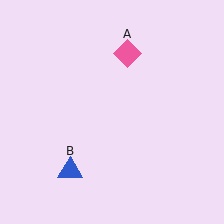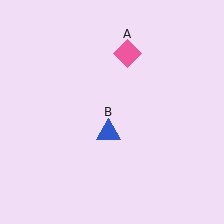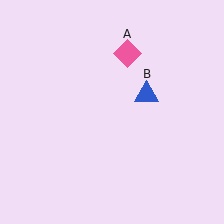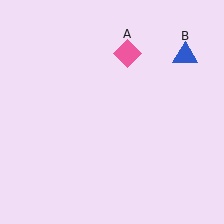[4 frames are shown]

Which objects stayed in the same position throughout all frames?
Pink diamond (object A) remained stationary.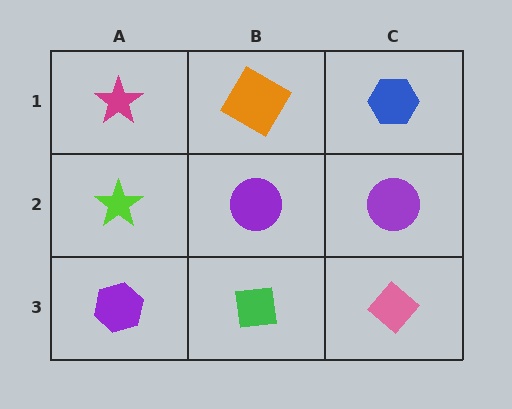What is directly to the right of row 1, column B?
A blue hexagon.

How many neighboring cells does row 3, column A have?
2.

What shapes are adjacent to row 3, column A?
A lime star (row 2, column A), a green square (row 3, column B).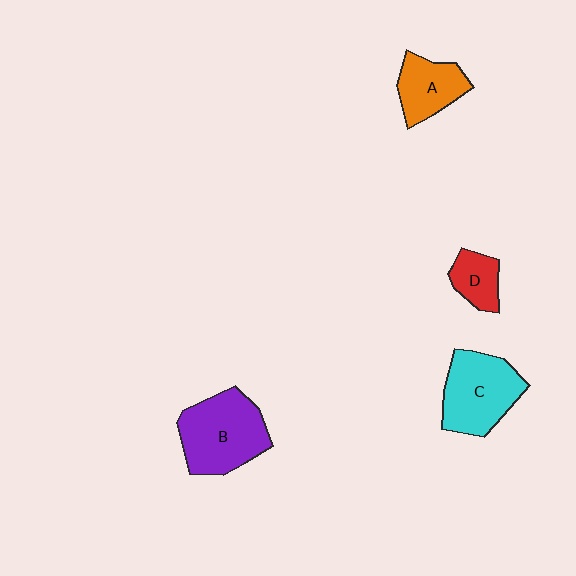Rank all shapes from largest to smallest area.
From largest to smallest: B (purple), C (cyan), A (orange), D (red).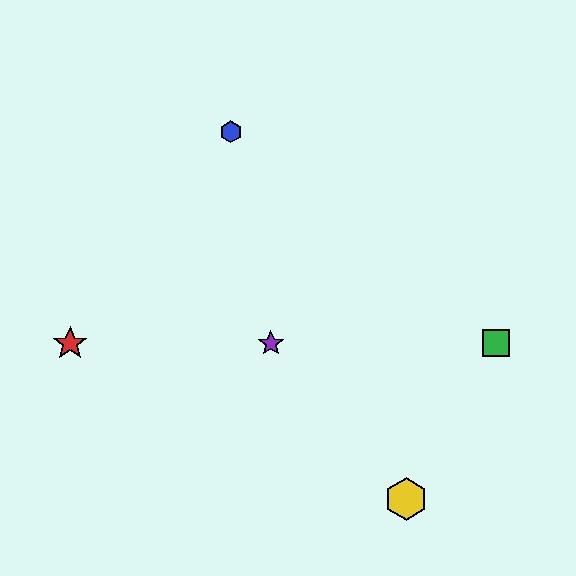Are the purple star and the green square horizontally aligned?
Yes, both are at y≈343.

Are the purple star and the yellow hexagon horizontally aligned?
No, the purple star is at y≈343 and the yellow hexagon is at y≈499.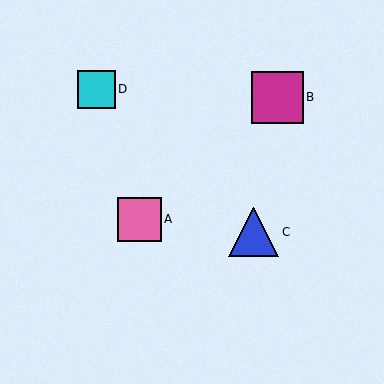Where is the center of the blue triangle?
The center of the blue triangle is at (254, 232).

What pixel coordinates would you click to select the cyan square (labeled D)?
Click at (96, 89) to select the cyan square D.